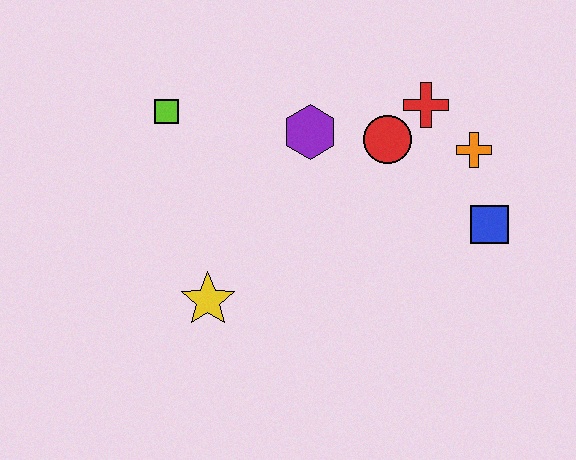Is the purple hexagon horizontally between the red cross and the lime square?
Yes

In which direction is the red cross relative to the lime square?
The red cross is to the right of the lime square.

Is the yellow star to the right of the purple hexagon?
No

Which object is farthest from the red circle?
The yellow star is farthest from the red circle.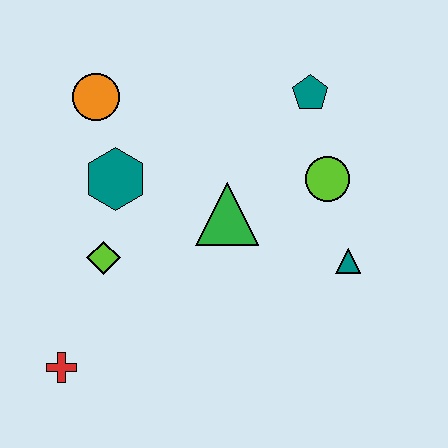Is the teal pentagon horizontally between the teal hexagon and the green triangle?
No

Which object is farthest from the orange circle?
The teal triangle is farthest from the orange circle.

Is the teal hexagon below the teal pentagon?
Yes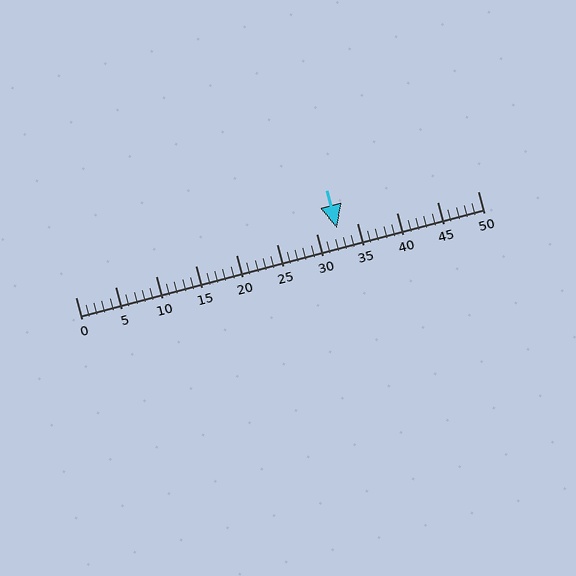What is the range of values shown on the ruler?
The ruler shows values from 0 to 50.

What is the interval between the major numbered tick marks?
The major tick marks are spaced 5 units apart.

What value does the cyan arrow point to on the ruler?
The cyan arrow points to approximately 32.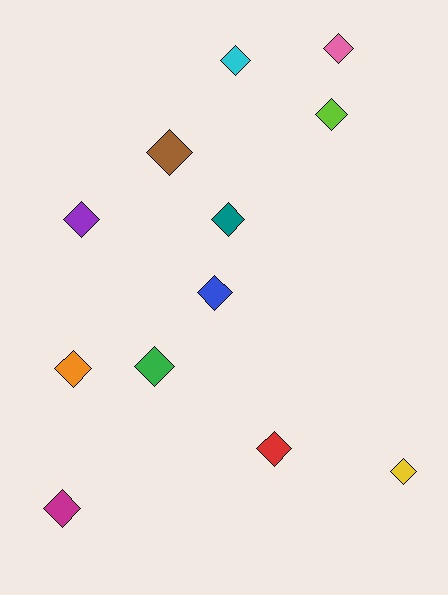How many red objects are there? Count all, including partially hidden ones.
There is 1 red object.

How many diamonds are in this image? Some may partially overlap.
There are 12 diamonds.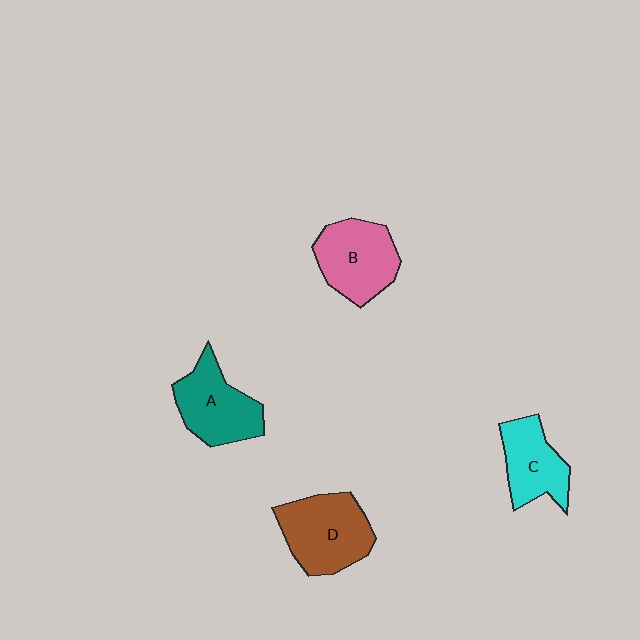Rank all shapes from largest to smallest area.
From largest to smallest: D (brown), B (pink), A (teal), C (cyan).